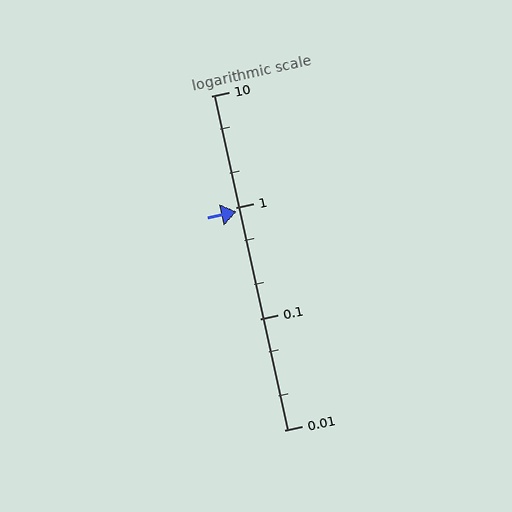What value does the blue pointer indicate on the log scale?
The pointer indicates approximately 0.91.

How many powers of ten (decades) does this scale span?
The scale spans 3 decades, from 0.01 to 10.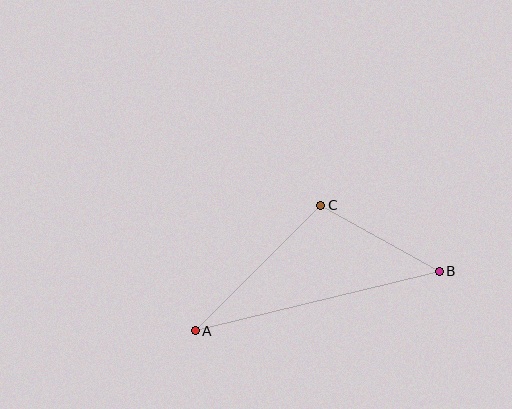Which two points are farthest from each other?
Points A and B are farthest from each other.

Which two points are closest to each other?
Points B and C are closest to each other.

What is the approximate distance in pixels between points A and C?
The distance between A and C is approximately 177 pixels.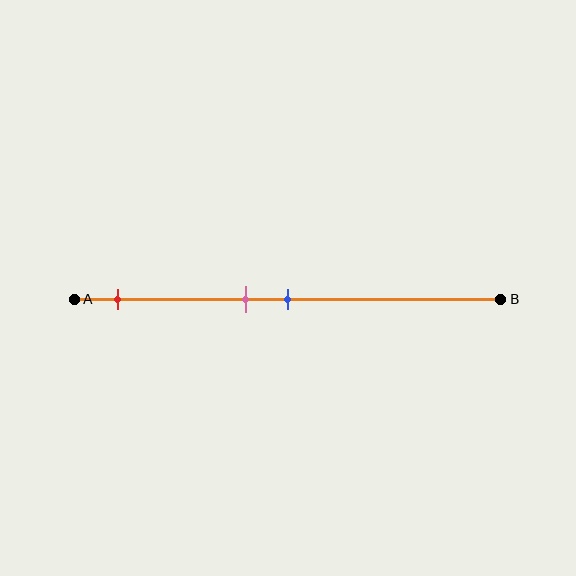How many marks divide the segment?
There are 3 marks dividing the segment.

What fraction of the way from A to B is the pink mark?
The pink mark is approximately 40% (0.4) of the way from A to B.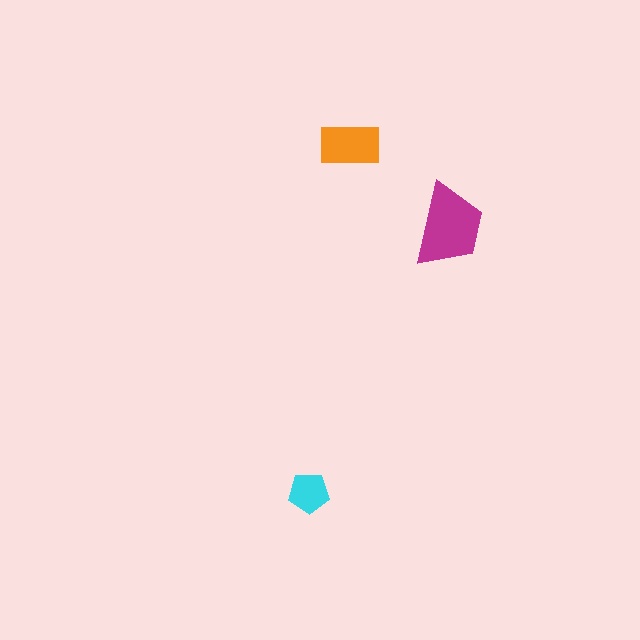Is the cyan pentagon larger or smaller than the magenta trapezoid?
Smaller.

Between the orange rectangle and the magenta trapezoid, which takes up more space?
The magenta trapezoid.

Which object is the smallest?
The cyan pentagon.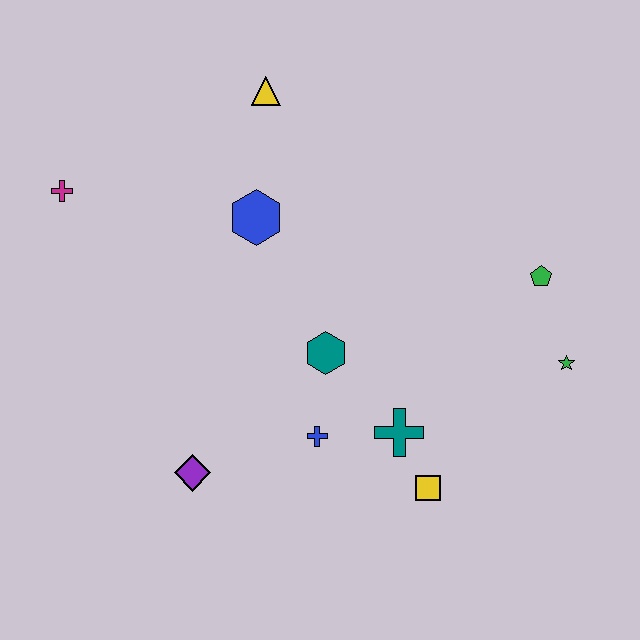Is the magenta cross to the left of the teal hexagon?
Yes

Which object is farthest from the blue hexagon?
The green star is farthest from the blue hexagon.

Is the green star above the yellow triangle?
No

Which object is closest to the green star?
The green pentagon is closest to the green star.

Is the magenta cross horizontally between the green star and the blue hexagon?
No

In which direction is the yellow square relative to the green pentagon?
The yellow square is below the green pentagon.